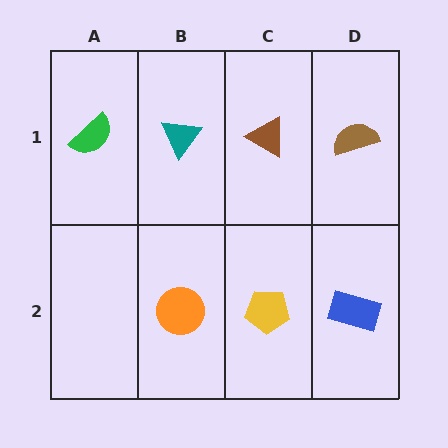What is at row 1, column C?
A brown triangle.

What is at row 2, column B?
An orange circle.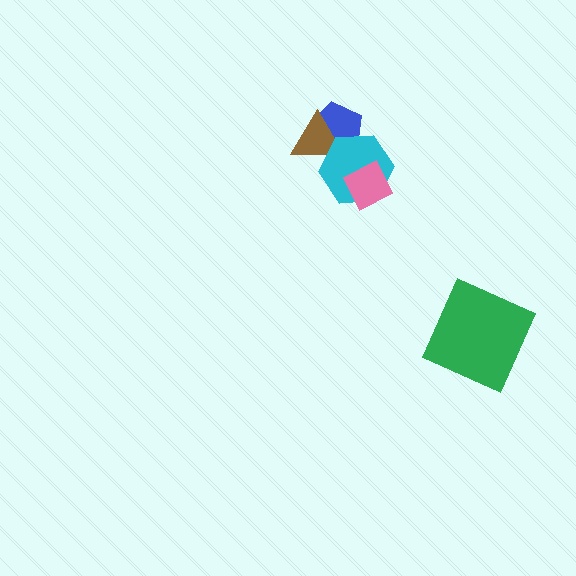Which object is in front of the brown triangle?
The cyan hexagon is in front of the brown triangle.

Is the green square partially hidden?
No, no other shape covers it.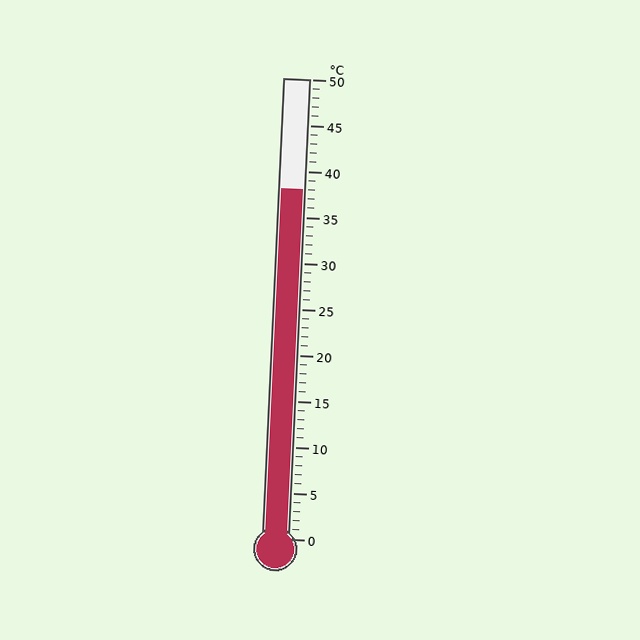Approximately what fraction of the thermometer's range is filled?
The thermometer is filled to approximately 75% of its range.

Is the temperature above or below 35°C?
The temperature is above 35°C.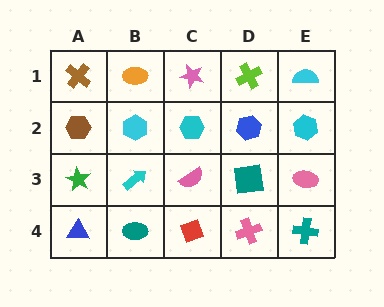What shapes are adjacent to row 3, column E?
A cyan hexagon (row 2, column E), a teal cross (row 4, column E), a teal square (row 3, column D).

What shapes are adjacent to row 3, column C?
A cyan hexagon (row 2, column C), a red diamond (row 4, column C), a cyan arrow (row 3, column B), a teal square (row 3, column D).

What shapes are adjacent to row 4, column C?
A pink semicircle (row 3, column C), a teal ellipse (row 4, column B), a pink cross (row 4, column D).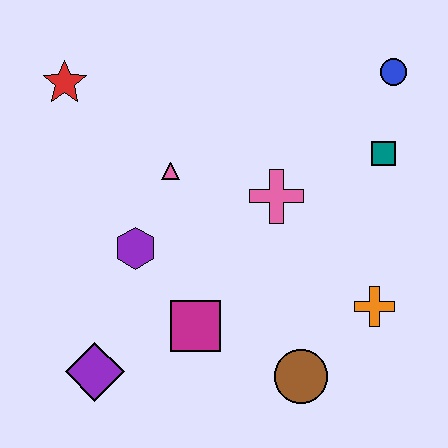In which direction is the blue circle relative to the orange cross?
The blue circle is above the orange cross.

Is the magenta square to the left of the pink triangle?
No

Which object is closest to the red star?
The pink triangle is closest to the red star.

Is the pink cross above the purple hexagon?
Yes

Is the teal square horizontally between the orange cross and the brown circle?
No